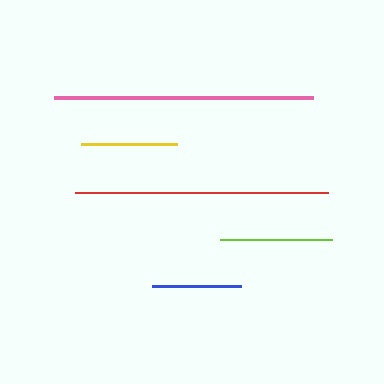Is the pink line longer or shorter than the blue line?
The pink line is longer than the blue line.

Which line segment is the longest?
The pink line is the longest at approximately 258 pixels.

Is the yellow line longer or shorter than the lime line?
The lime line is longer than the yellow line.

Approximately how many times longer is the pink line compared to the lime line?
The pink line is approximately 2.3 times the length of the lime line.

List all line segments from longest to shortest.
From longest to shortest: pink, red, lime, yellow, blue.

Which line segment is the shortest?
The blue line is the shortest at approximately 90 pixels.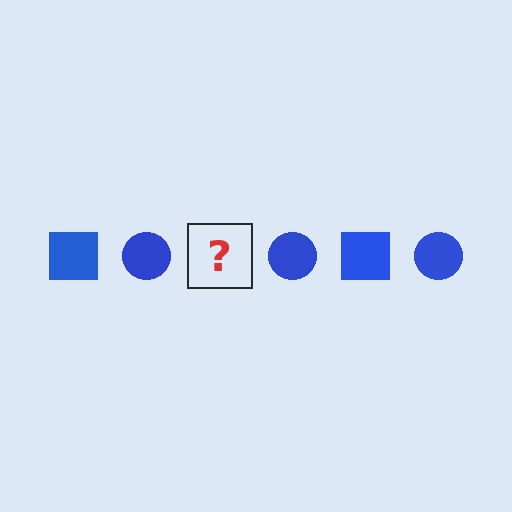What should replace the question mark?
The question mark should be replaced with a blue square.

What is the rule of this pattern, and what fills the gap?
The rule is that the pattern cycles through square, circle shapes in blue. The gap should be filled with a blue square.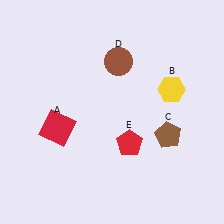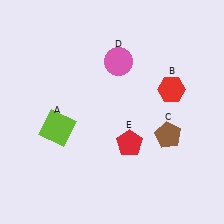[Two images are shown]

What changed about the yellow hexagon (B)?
In Image 1, B is yellow. In Image 2, it changed to red.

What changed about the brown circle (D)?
In Image 1, D is brown. In Image 2, it changed to pink.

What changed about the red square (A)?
In Image 1, A is red. In Image 2, it changed to lime.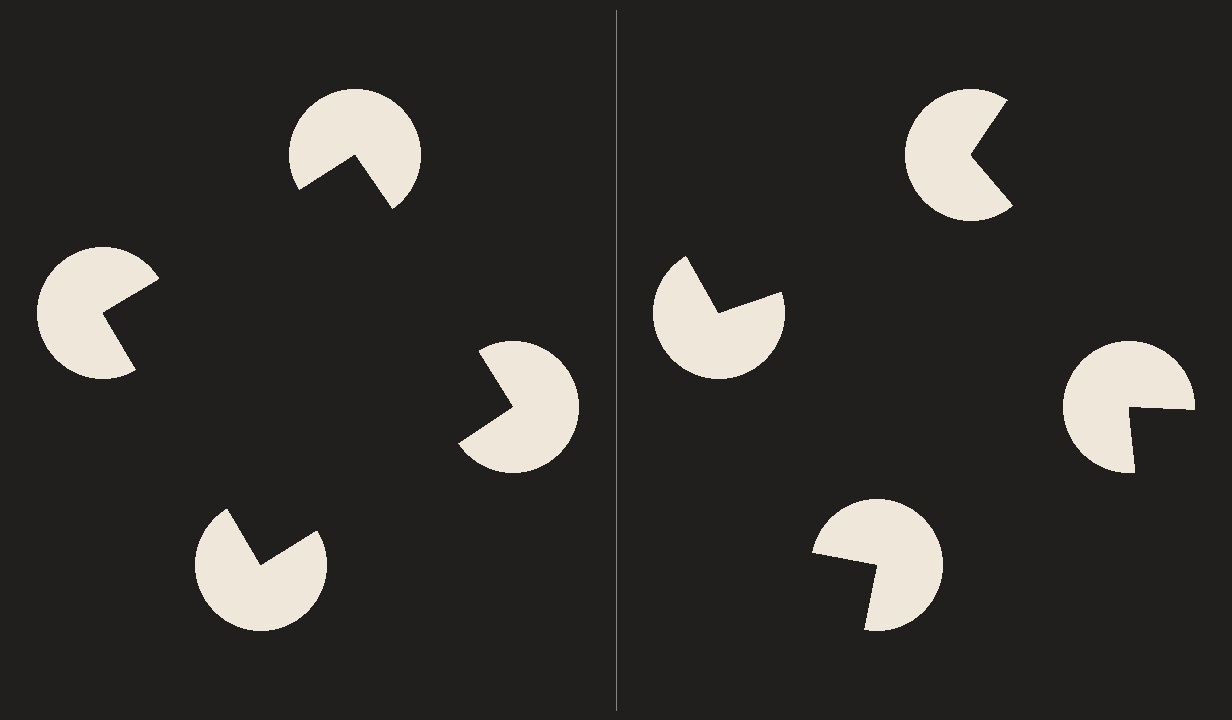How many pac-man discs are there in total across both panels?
8 — 4 on each side.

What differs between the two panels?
The pac-man discs are positioned identically on both sides; only the wedge orientations differ. On the left they align to a square; on the right they are misaligned.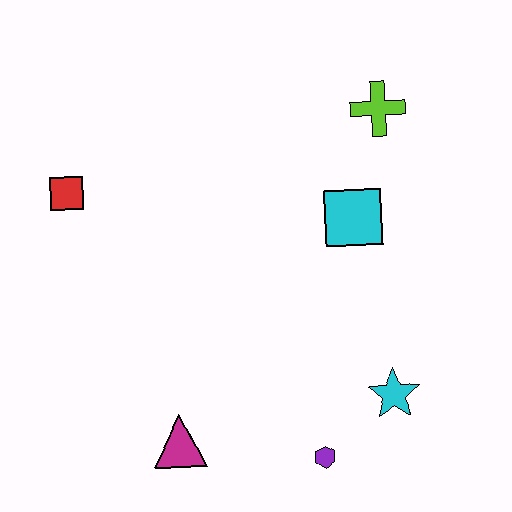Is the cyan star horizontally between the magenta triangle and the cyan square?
No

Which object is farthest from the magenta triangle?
The lime cross is farthest from the magenta triangle.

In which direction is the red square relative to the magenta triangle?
The red square is above the magenta triangle.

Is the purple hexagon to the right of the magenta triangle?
Yes